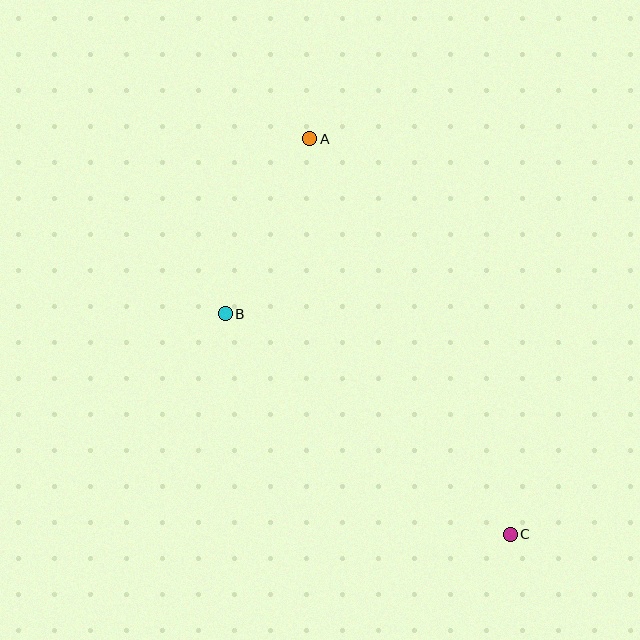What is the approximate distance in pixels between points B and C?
The distance between B and C is approximately 361 pixels.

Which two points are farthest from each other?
Points A and C are farthest from each other.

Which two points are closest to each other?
Points A and B are closest to each other.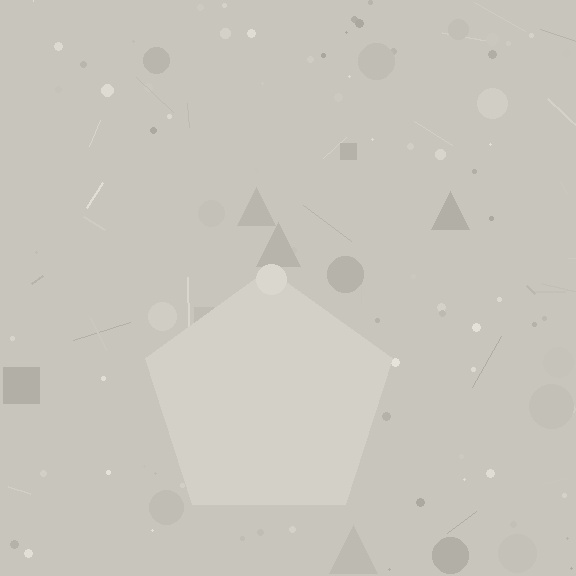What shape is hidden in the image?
A pentagon is hidden in the image.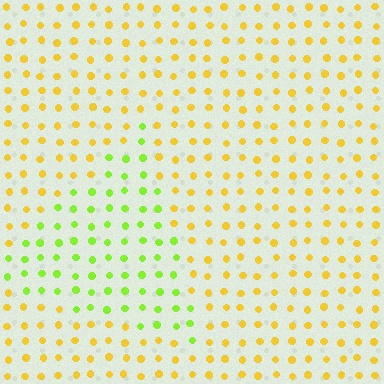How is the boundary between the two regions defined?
The boundary is defined purely by a slight shift in hue (about 47 degrees). Spacing, size, and orientation are identical on both sides.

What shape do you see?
I see a triangle.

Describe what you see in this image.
The image is filled with small yellow elements in a uniform arrangement. A triangle-shaped region is visible where the elements are tinted to a slightly different hue, forming a subtle color boundary.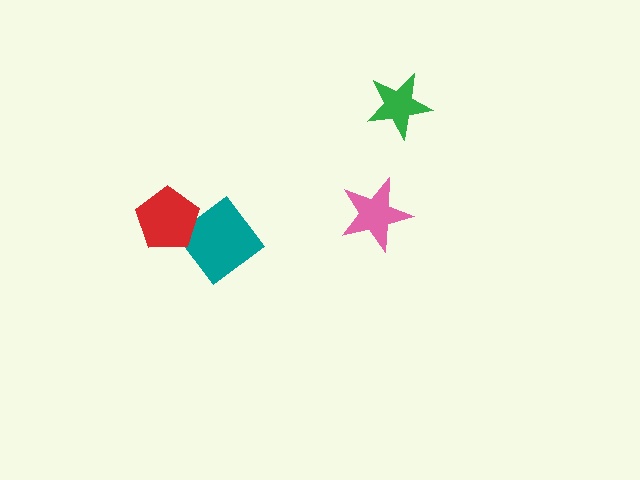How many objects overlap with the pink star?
0 objects overlap with the pink star.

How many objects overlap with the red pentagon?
1 object overlaps with the red pentagon.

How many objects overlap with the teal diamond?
1 object overlaps with the teal diamond.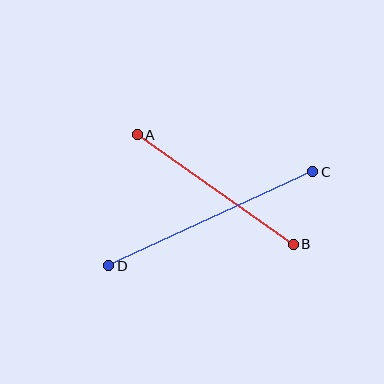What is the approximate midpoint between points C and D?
The midpoint is at approximately (211, 219) pixels.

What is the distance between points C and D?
The distance is approximately 225 pixels.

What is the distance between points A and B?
The distance is approximately 191 pixels.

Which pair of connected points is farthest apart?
Points C and D are farthest apart.